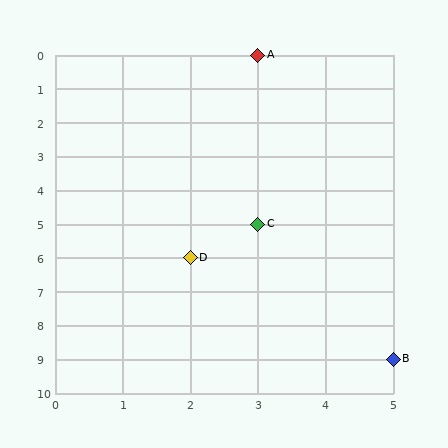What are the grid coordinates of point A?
Point A is at grid coordinates (3, 0).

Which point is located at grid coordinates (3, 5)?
Point C is at (3, 5).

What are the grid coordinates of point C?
Point C is at grid coordinates (3, 5).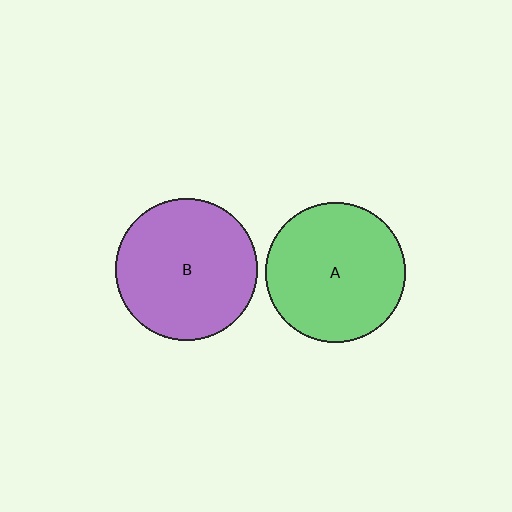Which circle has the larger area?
Circle B (purple).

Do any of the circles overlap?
No, none of the circles overlap.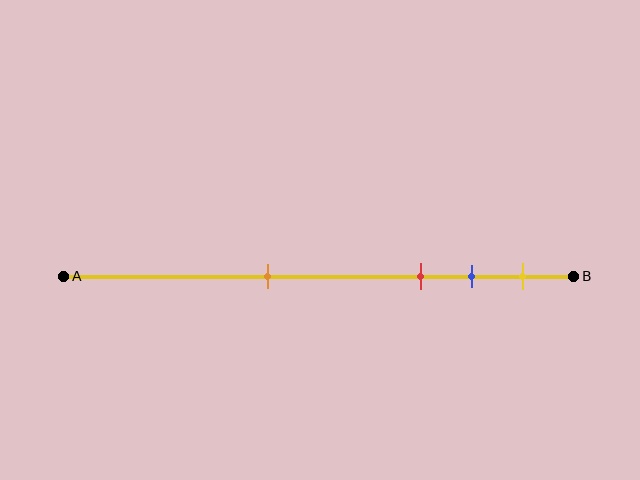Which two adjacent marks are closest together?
The blue and yellow marks are the closest adjacent pair.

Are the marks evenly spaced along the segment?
No, the marks are not evenly spaced.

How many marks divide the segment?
There are 4 marks dividing the segment.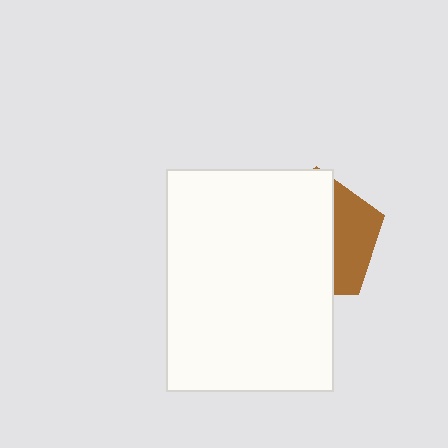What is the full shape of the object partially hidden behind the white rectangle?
The partially hidden object is a brown pentagon.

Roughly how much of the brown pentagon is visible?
A small part of it is visible (roughly 33%).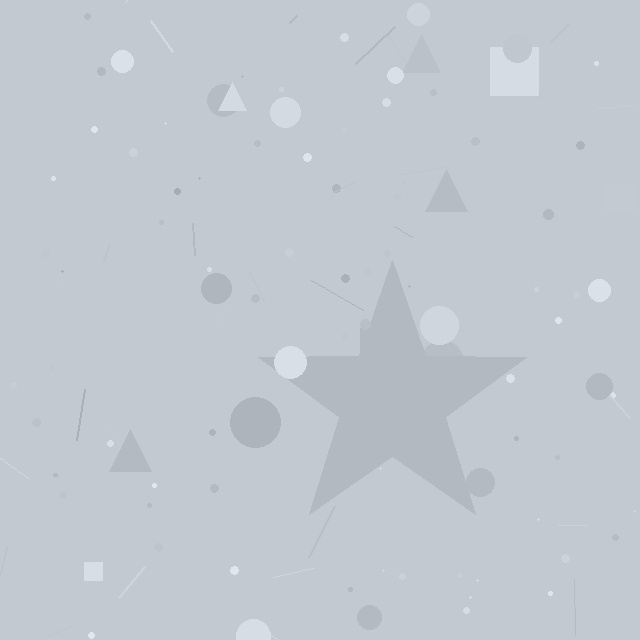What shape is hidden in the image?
A star is hidden in the image.